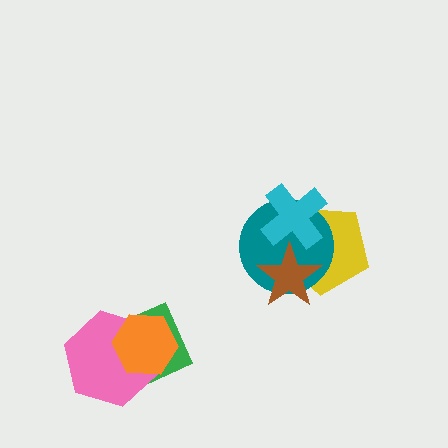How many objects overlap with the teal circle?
3 objects overlap with the teal circle.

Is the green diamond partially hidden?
Yes, it is partially covered by another shape.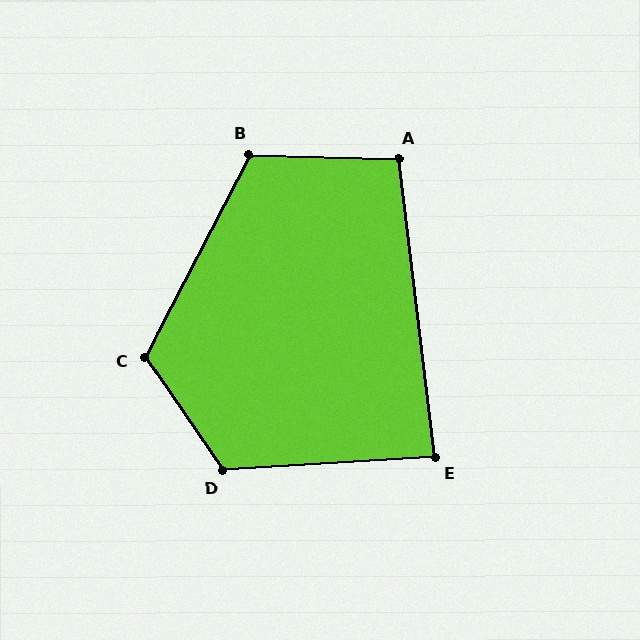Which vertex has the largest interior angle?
D, at approximately 121 degrees.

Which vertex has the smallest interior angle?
E, at approximately 87 degrees.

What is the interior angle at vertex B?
Approximately 116 degrees (obtuse).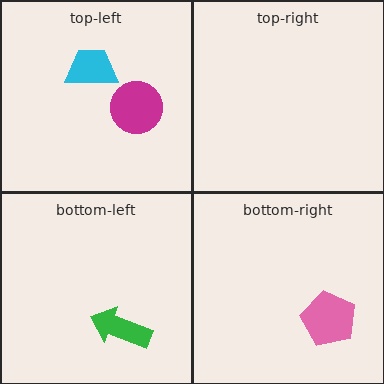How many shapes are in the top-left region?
2.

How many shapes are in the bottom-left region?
1.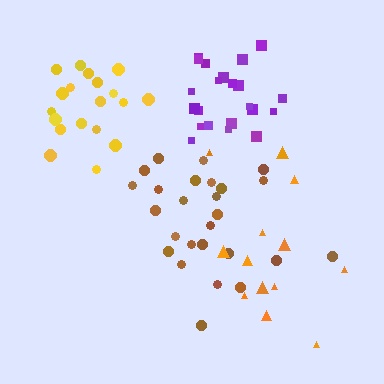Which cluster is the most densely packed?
Purple.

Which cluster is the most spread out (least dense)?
Orange.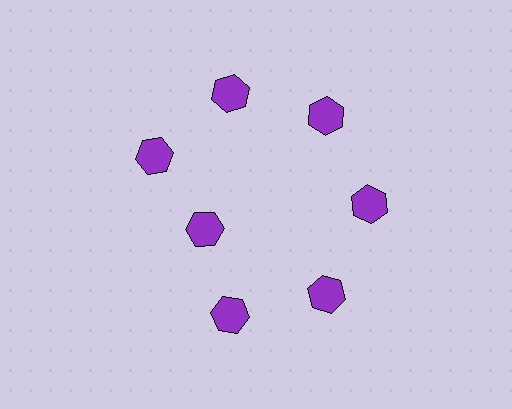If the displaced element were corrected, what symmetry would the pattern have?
It would have 7-fold rotational symmetry — the pattern would map onto itself every 51 degrees.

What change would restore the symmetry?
The symmetry would be restored by moving it outward, back onto the ring so that all 7 hexagons sit at equal angles and equal distance from the center.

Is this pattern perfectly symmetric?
No. The 7 purple hexagons are arranged in a ring, but one element near the 8 o'clock position is pulled inward toward the center, breaking the 7-fold rotational symmetry.